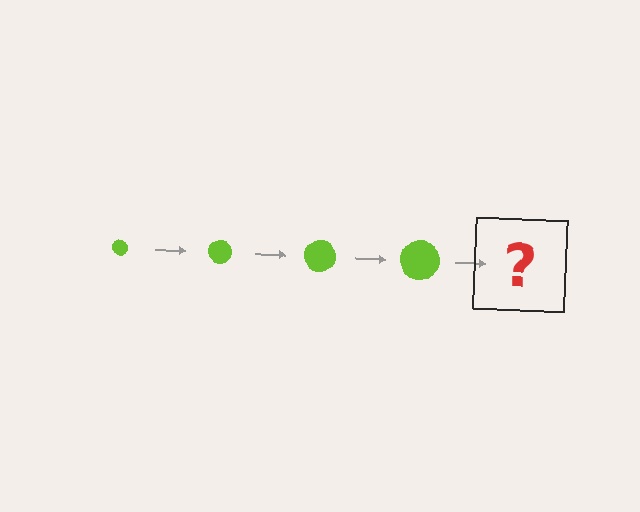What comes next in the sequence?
The next element should be a lime circle, larger than the previous one.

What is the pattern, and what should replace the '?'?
The pattern is that the circle gets progressively larger each step. The '?' should be a lime circle, larger than the previous one.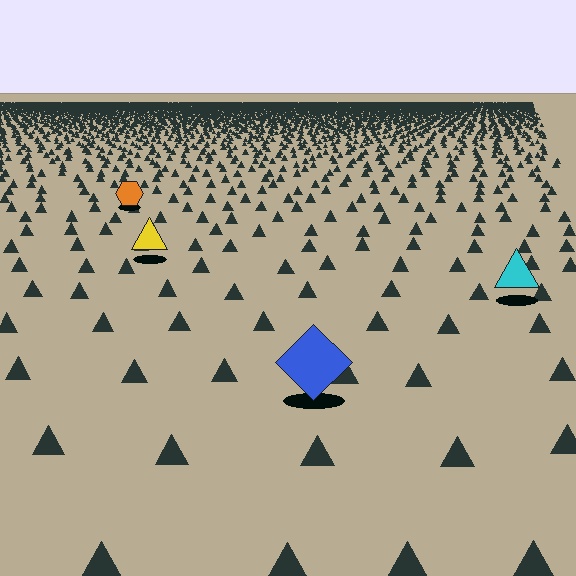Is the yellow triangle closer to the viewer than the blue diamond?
No. The blue diamond is closer — you can tell from the texture gradient: the ground texture is coarser near it.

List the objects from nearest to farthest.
From nearest to farthest: the blue diamond, the cyan triangle, the yellow triangle, the orange hexagon.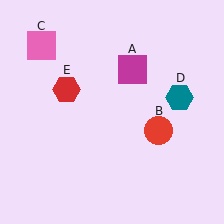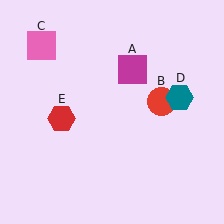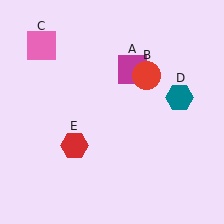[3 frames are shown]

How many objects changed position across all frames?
2 objects changed position: red circle (object B), red hexagon (object E).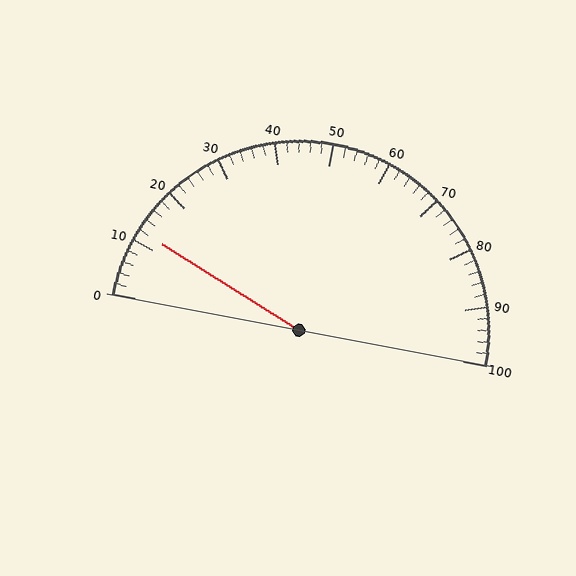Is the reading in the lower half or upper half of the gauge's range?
The reading is in the lower half of the range (0 to 100).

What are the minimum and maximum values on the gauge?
The gauge ranges from 0 to 100.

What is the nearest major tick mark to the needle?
The nearest major tick mark is 10.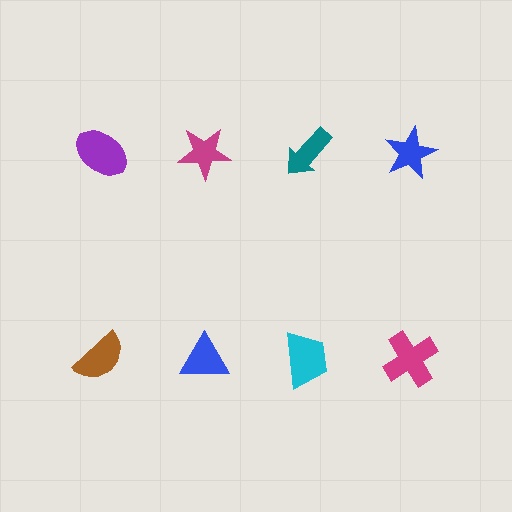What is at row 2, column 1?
A brown semicircle.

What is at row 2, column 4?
A magenta cross.